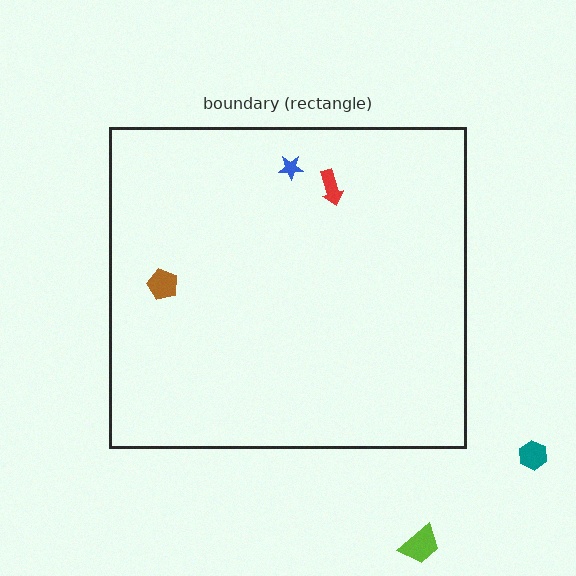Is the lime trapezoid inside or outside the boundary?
Outside.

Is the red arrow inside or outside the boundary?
Inside.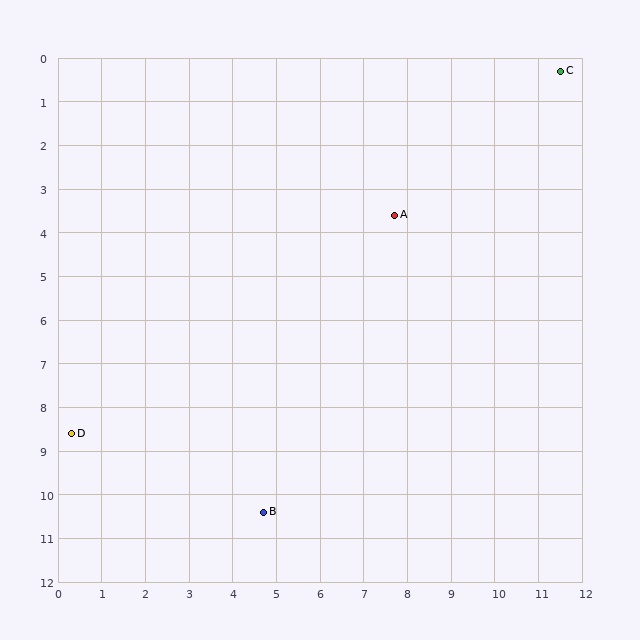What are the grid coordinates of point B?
Point B is at approximately (4.7, 10.4).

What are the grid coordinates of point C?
Point C is at approximately (11.5, 0.3).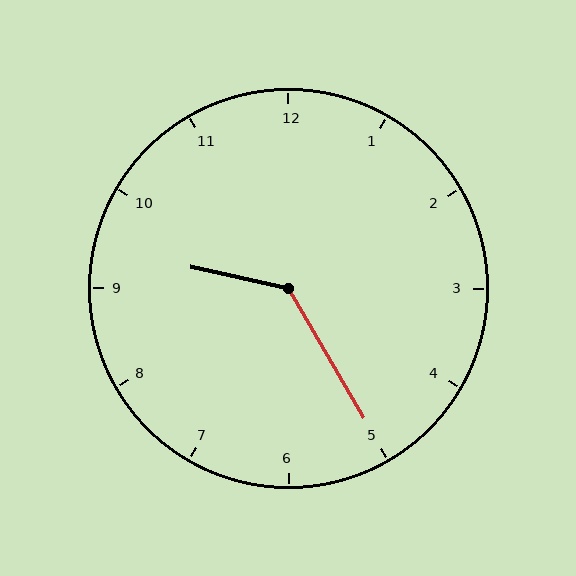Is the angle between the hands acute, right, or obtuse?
It is obtuse.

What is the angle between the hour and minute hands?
Approximately 132 degrees.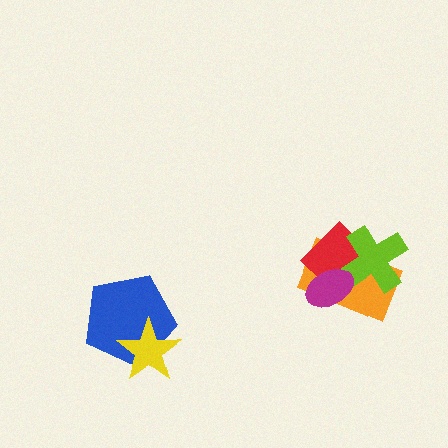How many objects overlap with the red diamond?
3 objects overlap with the red diamond.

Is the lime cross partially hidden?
Yes, it is partially covered by another shape.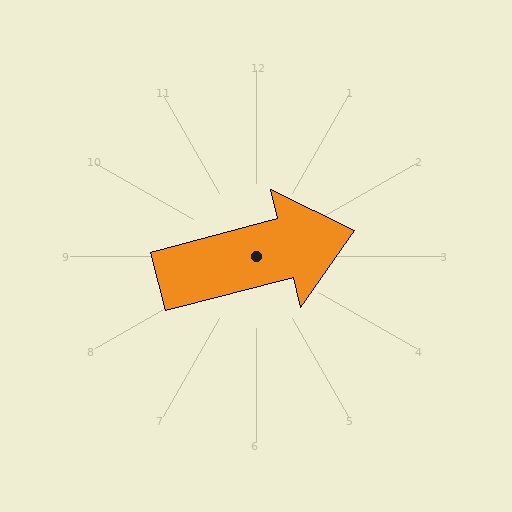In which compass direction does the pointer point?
East.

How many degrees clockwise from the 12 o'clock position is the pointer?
Approximately 75 degrees.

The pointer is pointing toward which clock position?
Roughly 3 o'clock.